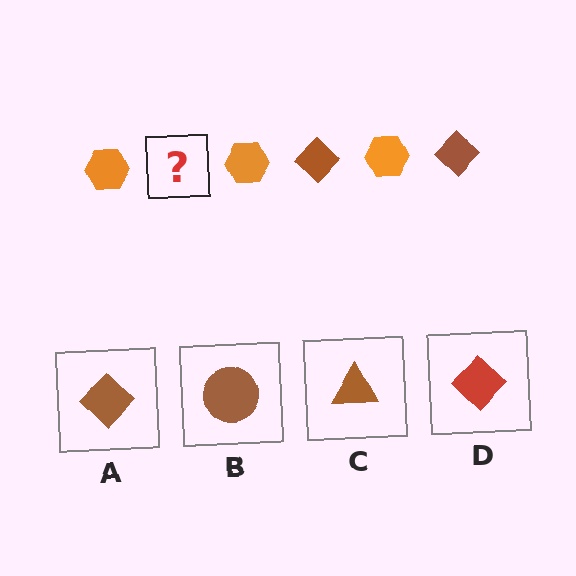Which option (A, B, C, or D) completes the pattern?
A.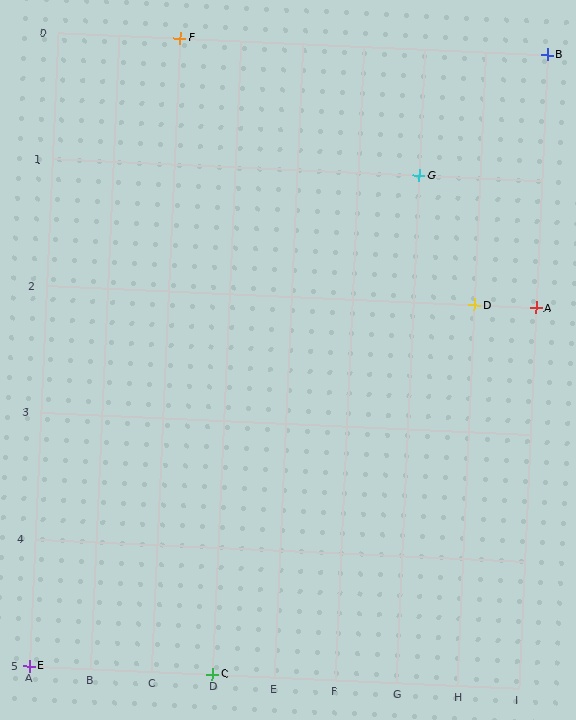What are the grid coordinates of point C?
Point C is at grid coordinates (D, 5).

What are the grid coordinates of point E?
Point E is at grid coordinates (A, 5).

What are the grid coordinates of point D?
Point D is at grid coordinates (H, 2).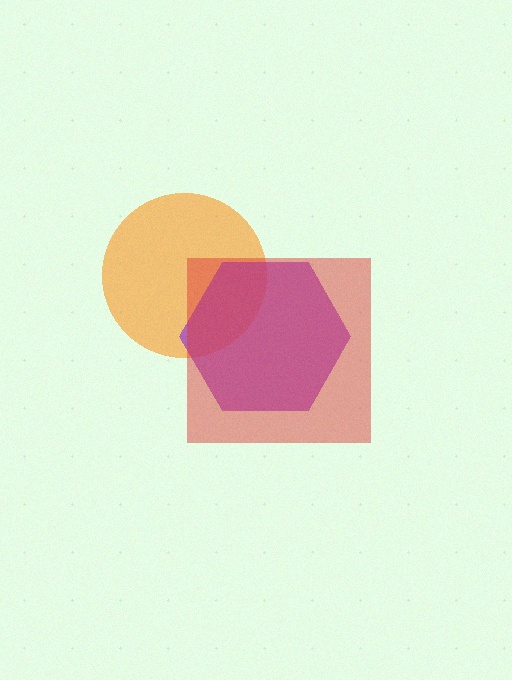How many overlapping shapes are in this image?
There are 3 overlapping shapes in the image.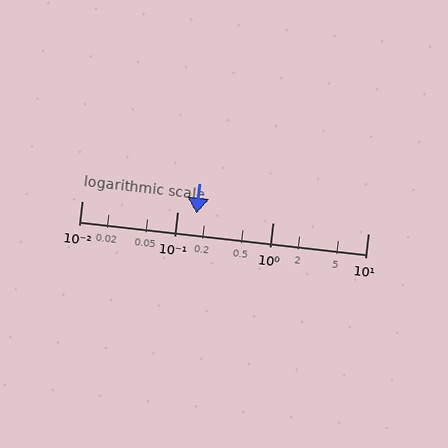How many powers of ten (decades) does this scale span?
The scale spans 3 decades, from 0.01 to 10.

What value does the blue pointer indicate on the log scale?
The pointer indicates approximately 0.16.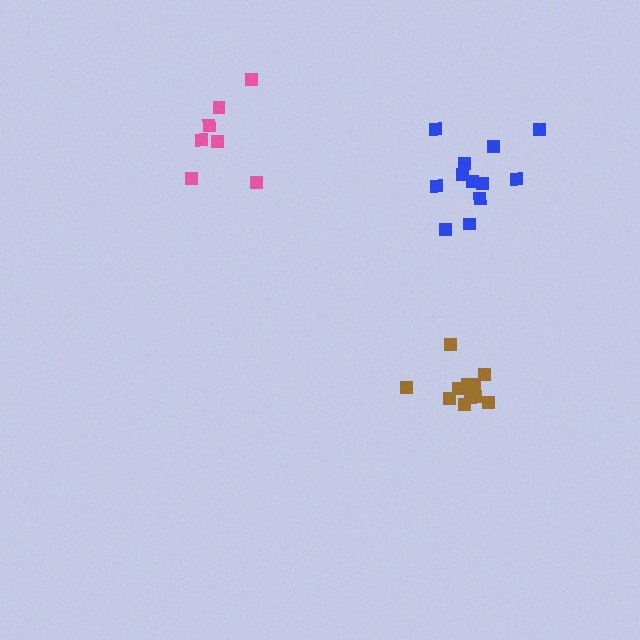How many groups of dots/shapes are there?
There are 3 groups.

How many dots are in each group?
Group 1: 12 dots, Group 2: 12 dots, Group 3: 7 dots (31 total).